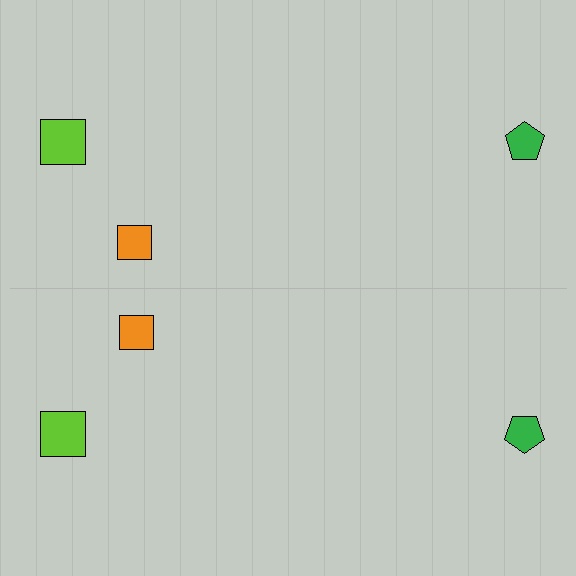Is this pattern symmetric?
Yes, this pattern has bilateral (reflection) symmetry.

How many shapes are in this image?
There are 6 shapes in this image.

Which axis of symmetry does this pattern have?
The pattern has a horizontal axis of symmetry running through the center of the image.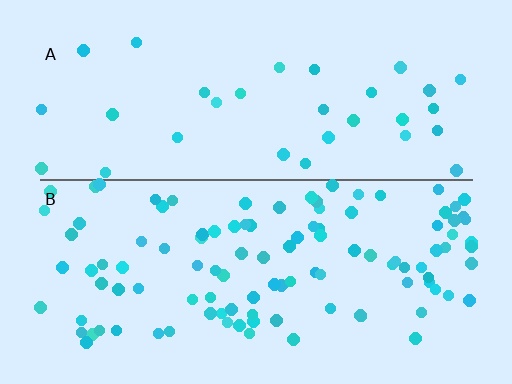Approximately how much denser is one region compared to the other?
Approximately 3.3× — region B over region A.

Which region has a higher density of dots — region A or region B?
B (the bottom).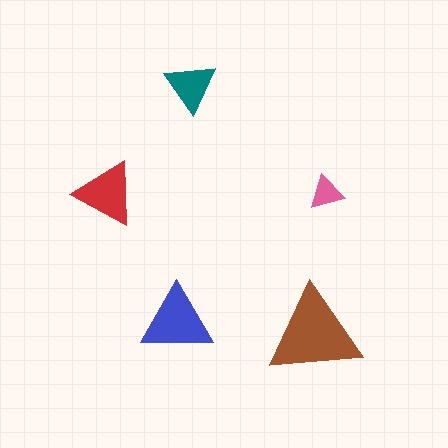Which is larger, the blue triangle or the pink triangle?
The blue one.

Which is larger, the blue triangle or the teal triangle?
The blue one.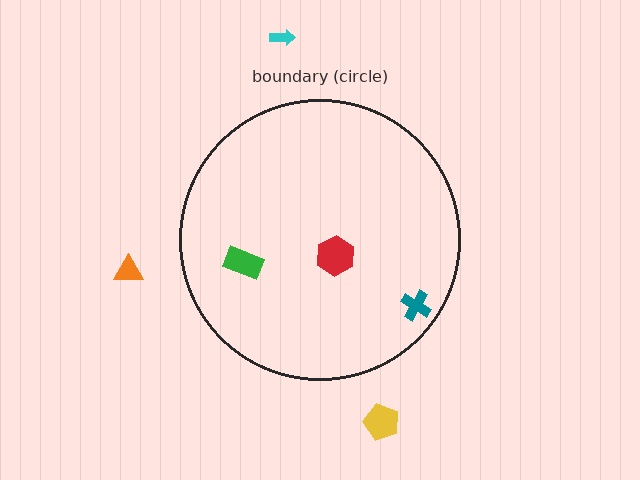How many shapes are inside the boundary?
3 inside, 3 outside.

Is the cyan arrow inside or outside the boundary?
Outside.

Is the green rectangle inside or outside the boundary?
Inside.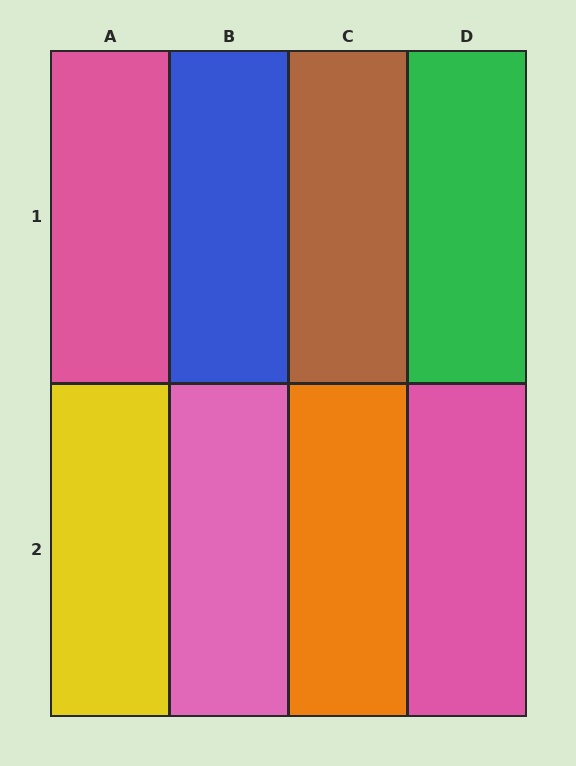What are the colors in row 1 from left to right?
Pink, blue, brown, green.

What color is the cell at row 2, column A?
Yellow.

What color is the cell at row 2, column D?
Pink.